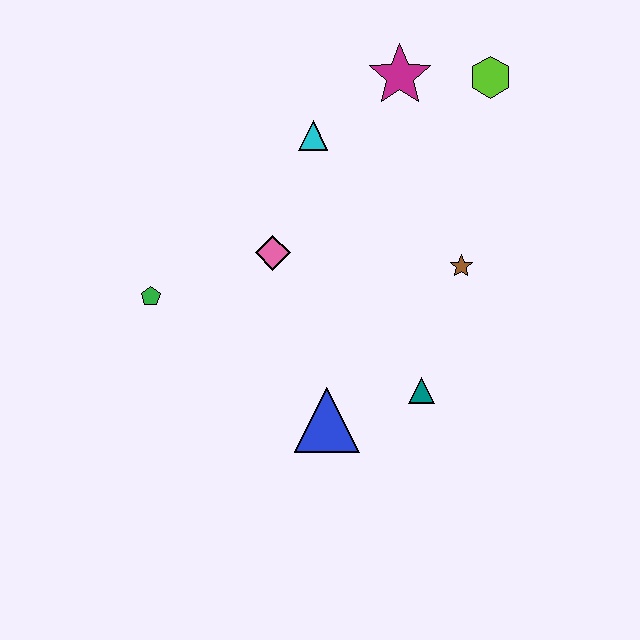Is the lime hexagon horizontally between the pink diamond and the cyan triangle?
No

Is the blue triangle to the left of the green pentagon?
No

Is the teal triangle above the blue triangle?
Yes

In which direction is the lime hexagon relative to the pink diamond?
The lime hexagon is to the right of the pink diamond.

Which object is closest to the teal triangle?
The blue triangle is closest to the teal triangle.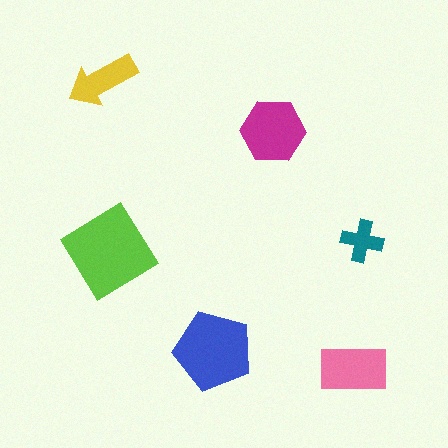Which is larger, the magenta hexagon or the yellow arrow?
The magenta hexagon.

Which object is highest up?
The yellow arrow is topmost.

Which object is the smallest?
The teal cross.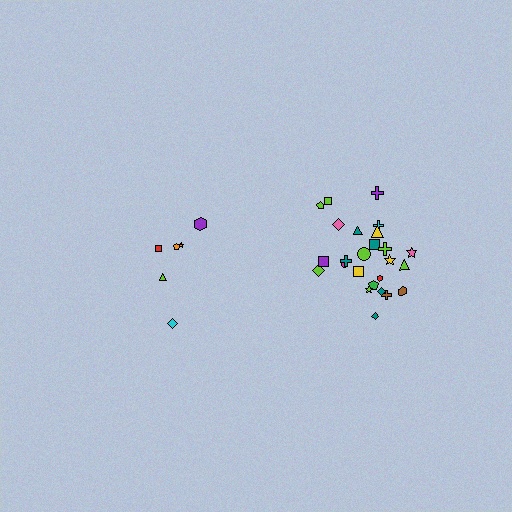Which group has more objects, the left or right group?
The right group.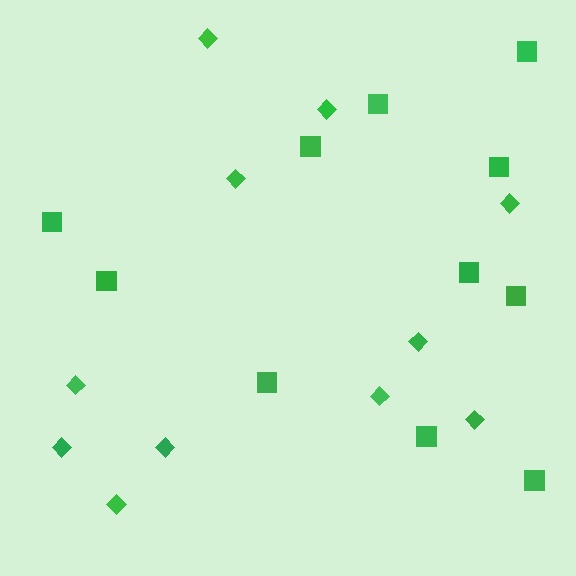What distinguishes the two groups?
There are 2 groups: one group of squares (11) and one group of diamonds (11).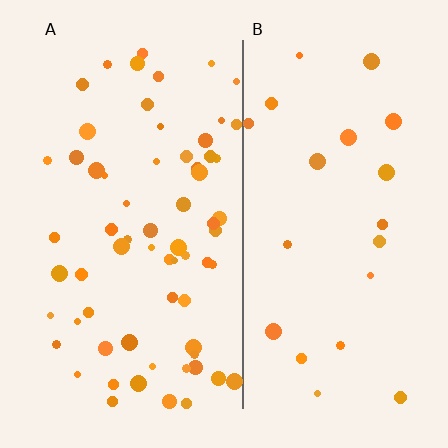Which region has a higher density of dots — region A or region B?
A (the left).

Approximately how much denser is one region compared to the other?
Approximately 3.1× — region A over region B.